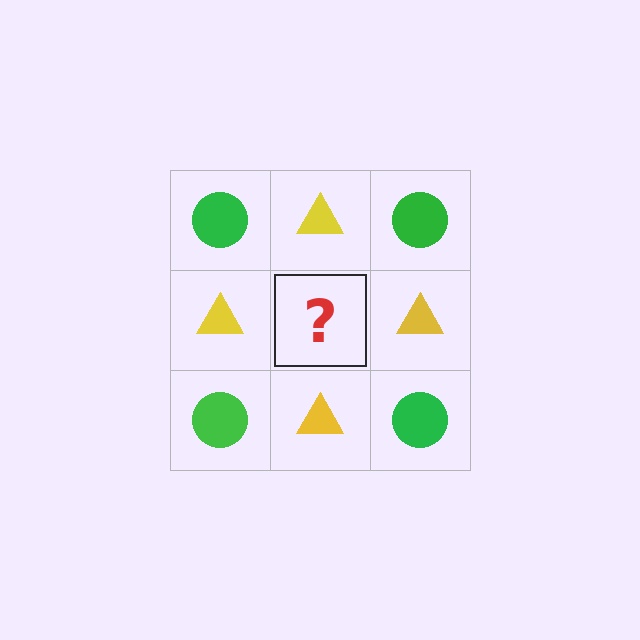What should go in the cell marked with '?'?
The missing cell should contain a green circle.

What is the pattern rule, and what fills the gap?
The rule is that it alternates green circle and yellow triangle in a checkerboard pattern. The gap should be filled with a green circle.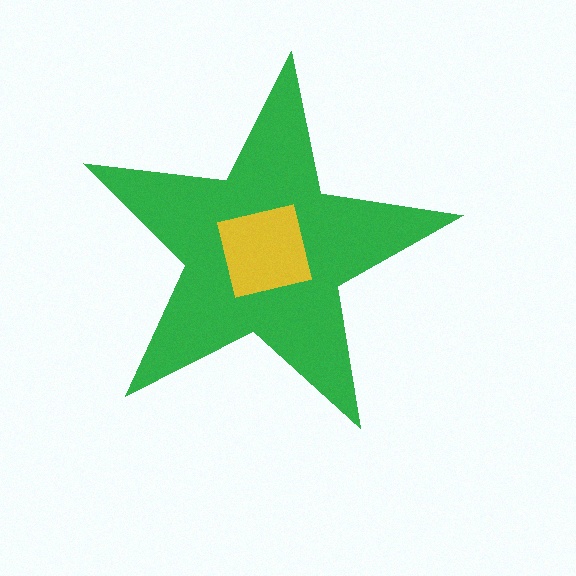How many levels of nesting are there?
2.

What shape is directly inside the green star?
The yellow square.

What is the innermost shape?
The yellow square.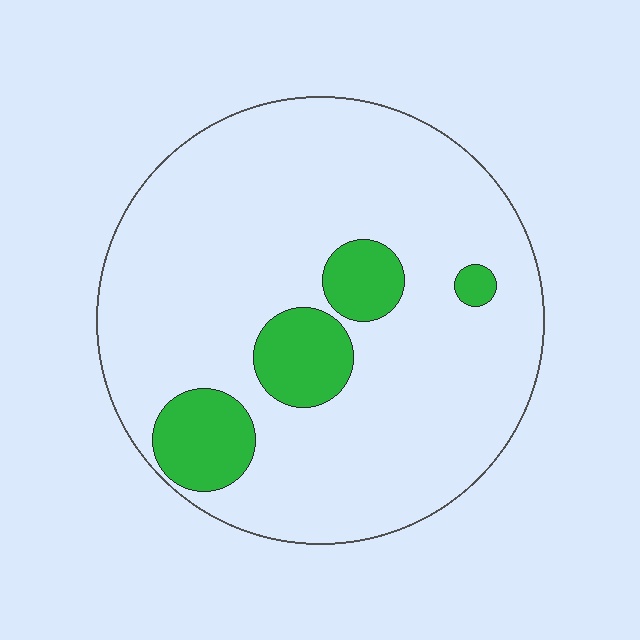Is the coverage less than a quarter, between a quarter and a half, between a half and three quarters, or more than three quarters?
Less than a quarter.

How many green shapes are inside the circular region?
4.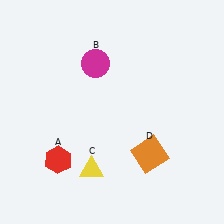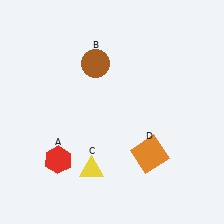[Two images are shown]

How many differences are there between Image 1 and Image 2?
There is 1 difference between the two images.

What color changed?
The circle (B) changed from magenta in Image 1 to brown in Image 2.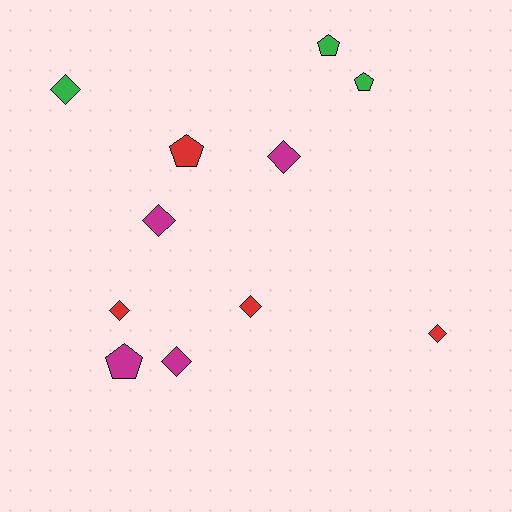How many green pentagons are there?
There are 2 green pentagons.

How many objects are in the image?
There are 11 objects.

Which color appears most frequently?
Magenta, with 4 objects.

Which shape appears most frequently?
Diamond, with 7 objects.